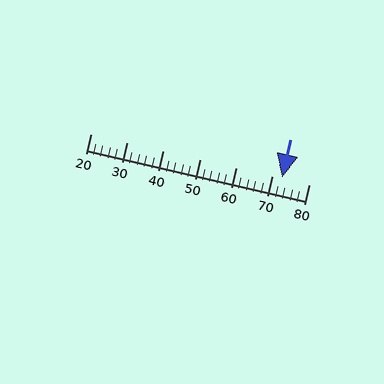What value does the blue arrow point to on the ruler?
The blue arrow points to approximately 73.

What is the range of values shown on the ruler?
The ruler shows values from 20 to 80.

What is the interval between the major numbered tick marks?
The major tick marks are spaced 10 units apart.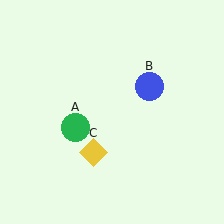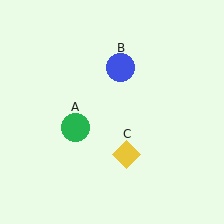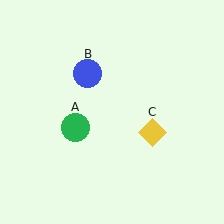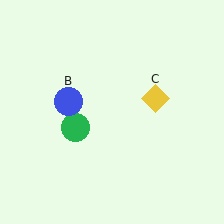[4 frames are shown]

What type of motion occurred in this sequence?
The blue circle (object B), yellow diamond (object C) rotated counterclockwise around the center of the scene.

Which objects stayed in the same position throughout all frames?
Green circle (object A) remained stationary.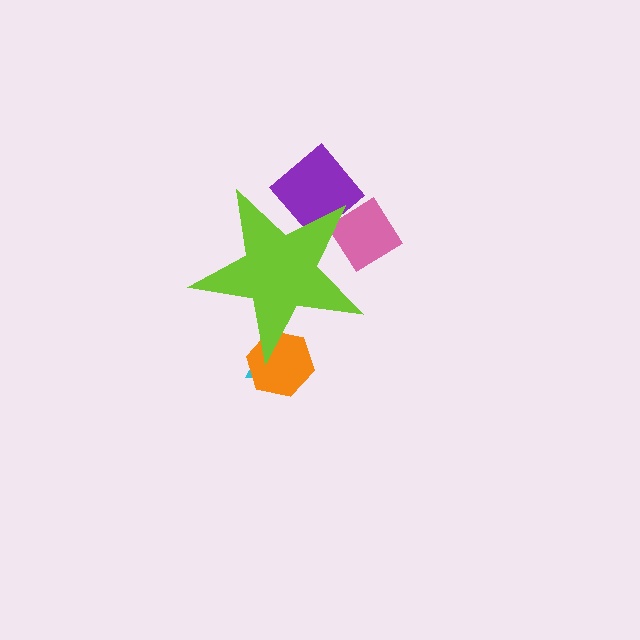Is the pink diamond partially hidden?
Yes, the pink diamond is partially hidden behind the lime star.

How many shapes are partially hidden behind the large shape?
4 shapes are partially hidden.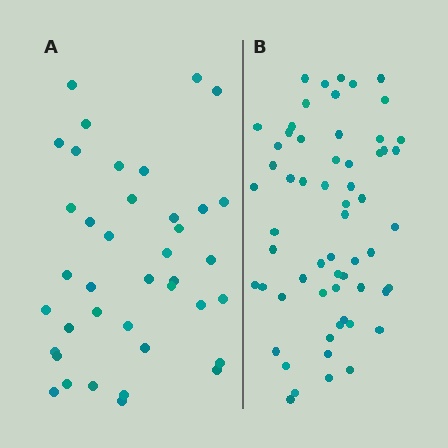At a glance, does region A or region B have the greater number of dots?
Region B (the right region) has more dots.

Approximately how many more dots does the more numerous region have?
Region B has approximately 20 more dots than region A.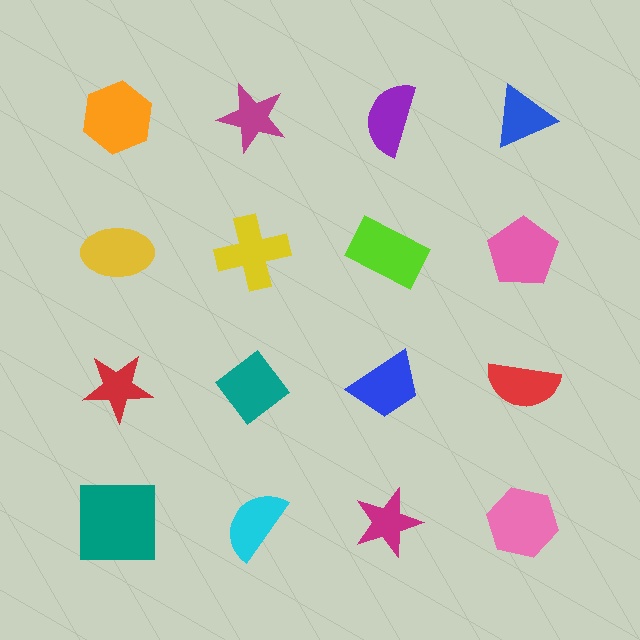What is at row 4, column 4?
A pink hexagon.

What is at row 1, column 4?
A blue triangle.